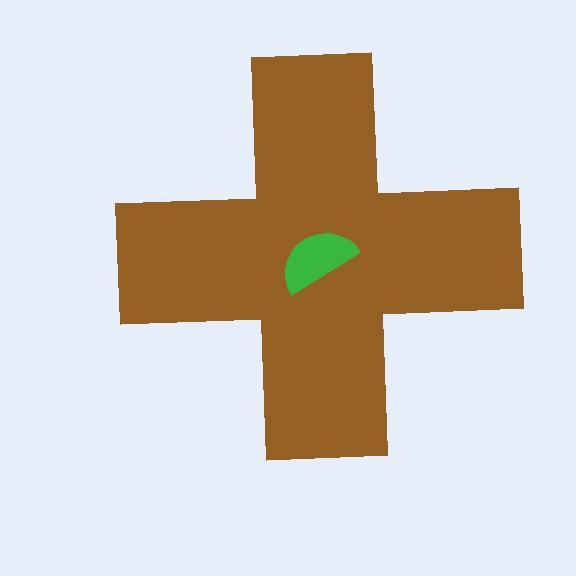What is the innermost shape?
The green semicircle.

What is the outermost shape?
The brown cross.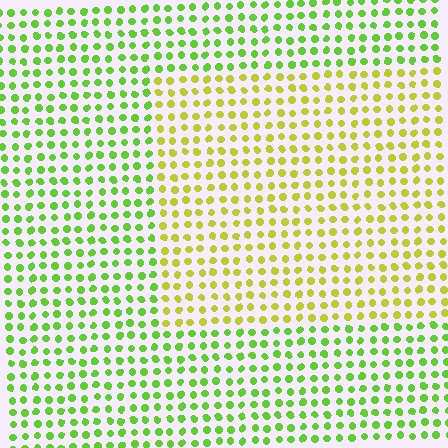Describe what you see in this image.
The image is filled with small lime elements in a uniform arrangement. A rectangle-shaped region is visible where the elements are tinted to a slightly different hue, forming a subtle color boundary.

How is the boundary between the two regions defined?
The boundary is defined purely by a slight shift in hue (about 35 degrees). Spacing, size, and orientation are identical on both sides.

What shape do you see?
I see a rectangle.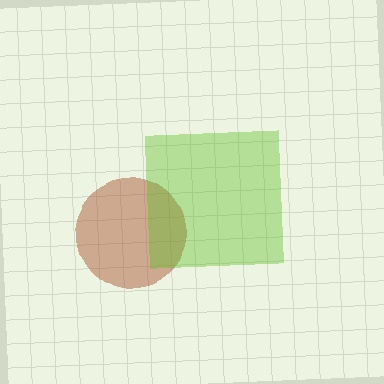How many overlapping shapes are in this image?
There are 2 overlapping shapes in the image.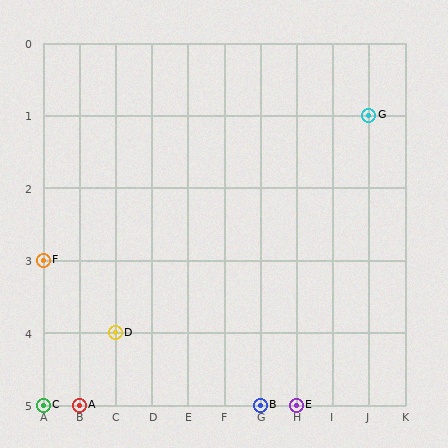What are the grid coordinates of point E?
Point E is at grid coordinates (H, 5).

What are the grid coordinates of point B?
Point B is at grid coordinates (G, 5).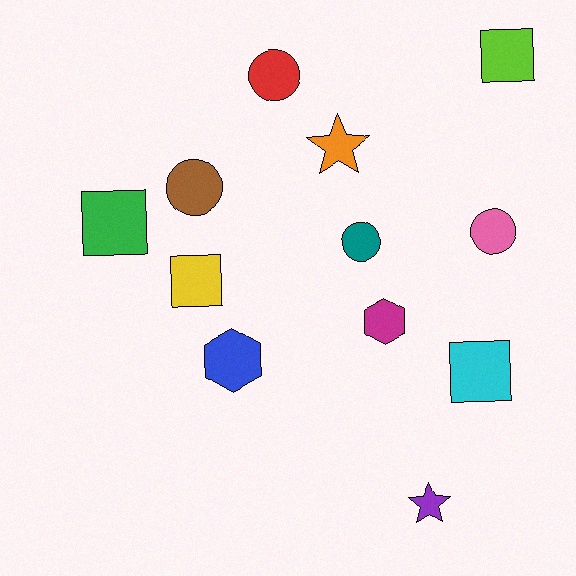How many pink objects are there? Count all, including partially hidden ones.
There is 1 pink object.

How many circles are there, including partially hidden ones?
There are 4 circles.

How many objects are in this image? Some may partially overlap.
There are 12 objects.